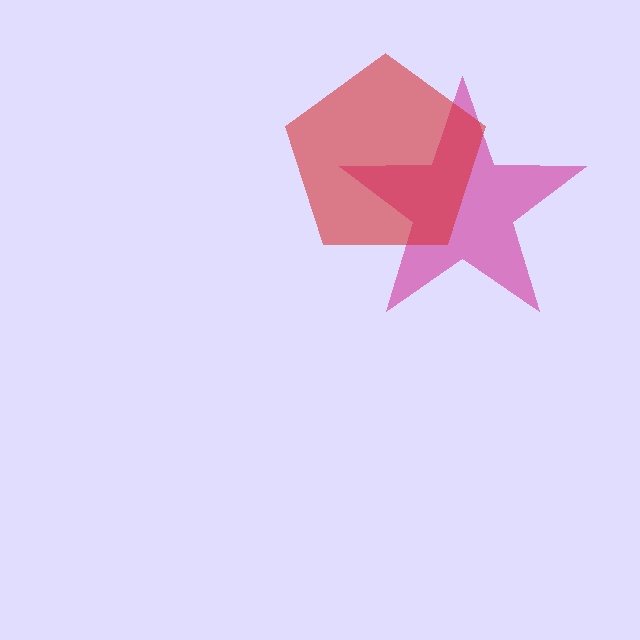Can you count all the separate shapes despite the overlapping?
Yes, there are 2 separate shapes.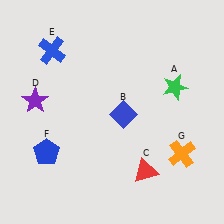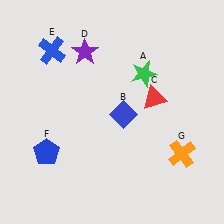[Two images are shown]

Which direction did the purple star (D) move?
The purple star (D) moved right.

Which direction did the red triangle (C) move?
The red triangle (C) moved up.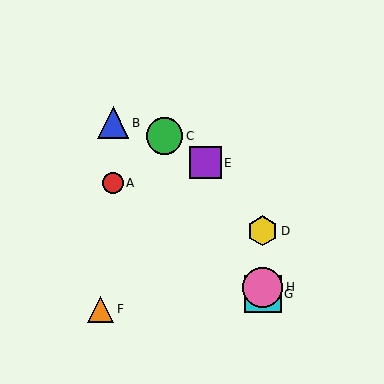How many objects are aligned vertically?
3 objects (D, G, H) are aligned vertically.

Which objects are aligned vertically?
Objects D, G, H are aligned vertically.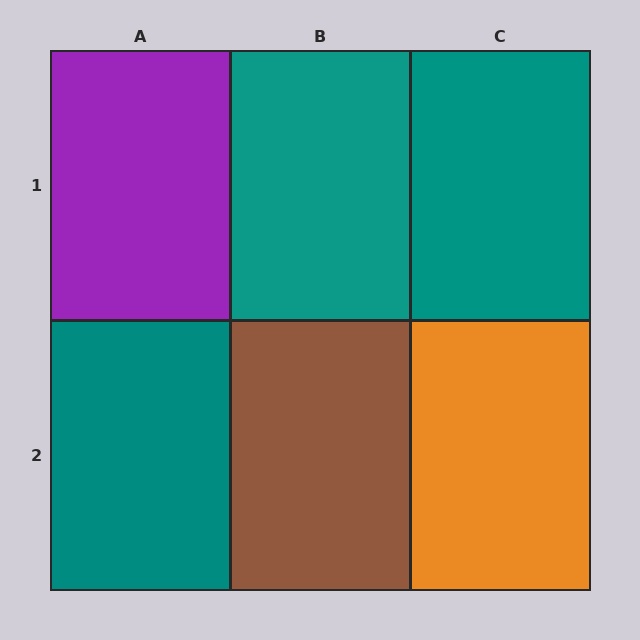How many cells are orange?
1 cell is orange.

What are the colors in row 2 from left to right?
Teal, brown, orange.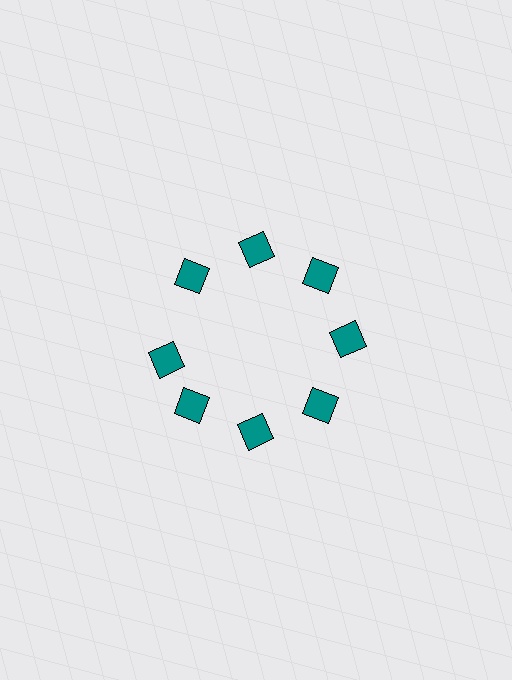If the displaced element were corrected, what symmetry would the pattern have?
It would have 8-fold rotational symmetry — the pattern would map onto itself every 45 degrees.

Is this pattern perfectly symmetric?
No. The 8 teal squares are arranged in a ring, but one element near the 9 o'clock position is rotated out of alignment along the ring, breaking the 8-fold rotational symmetry.